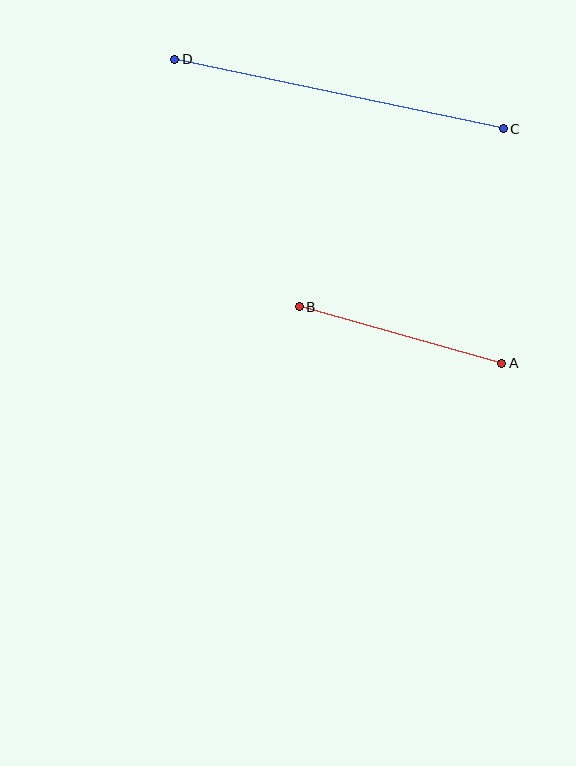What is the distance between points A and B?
The distance is approximately 210 pixels.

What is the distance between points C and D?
The distance is approximately 336 pixels.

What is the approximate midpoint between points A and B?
The midpoint is at approximately (400, 335) pixels.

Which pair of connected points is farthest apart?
Points C and D are farthest apart.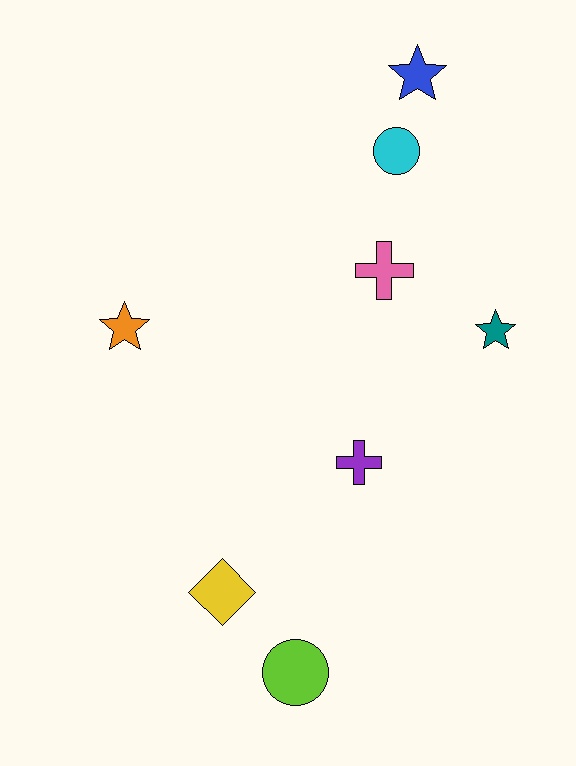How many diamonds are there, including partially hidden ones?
There is 1 diamond.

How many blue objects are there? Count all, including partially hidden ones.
There is 1 blue object.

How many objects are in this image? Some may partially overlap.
There are 8 objects.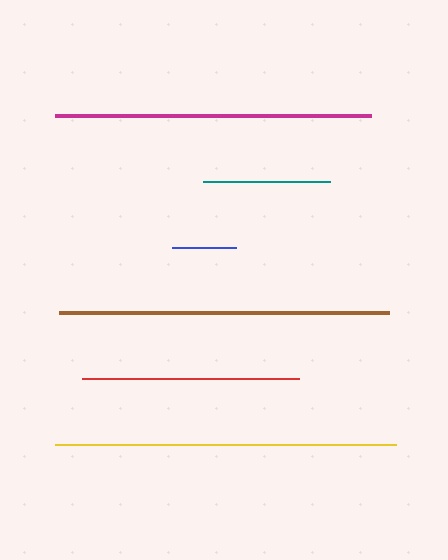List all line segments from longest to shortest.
From longest to shortest: yellow, brown, magenta, red, teal, blue.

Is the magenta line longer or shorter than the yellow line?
The yellow line is longer than the magenta line.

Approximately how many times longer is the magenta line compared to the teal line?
The magenta line is approximately 2.5 times the length of the teal line.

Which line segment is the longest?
The yellow line is the longest at approximately 341 pixels.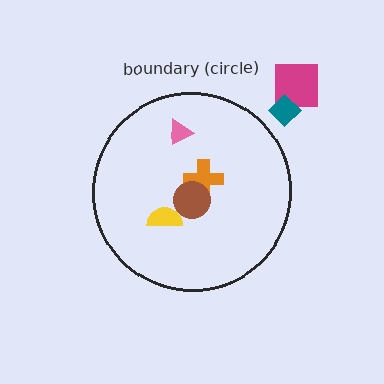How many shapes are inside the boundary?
5 inside, 2 outside.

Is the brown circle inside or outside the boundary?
Inside.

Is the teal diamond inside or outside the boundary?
Outside.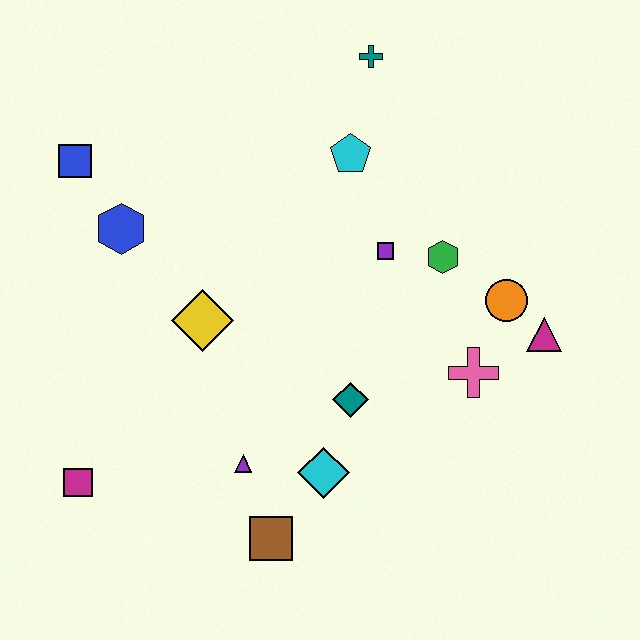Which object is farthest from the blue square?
The magenta triangle is farthest from the blue square.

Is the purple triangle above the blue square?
No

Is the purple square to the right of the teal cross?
Yes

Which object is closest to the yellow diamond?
The blue hexagon is closest to the yellow diamond.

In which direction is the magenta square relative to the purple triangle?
The magenta square is to the left of the purple triangle.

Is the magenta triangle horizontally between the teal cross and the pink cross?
No